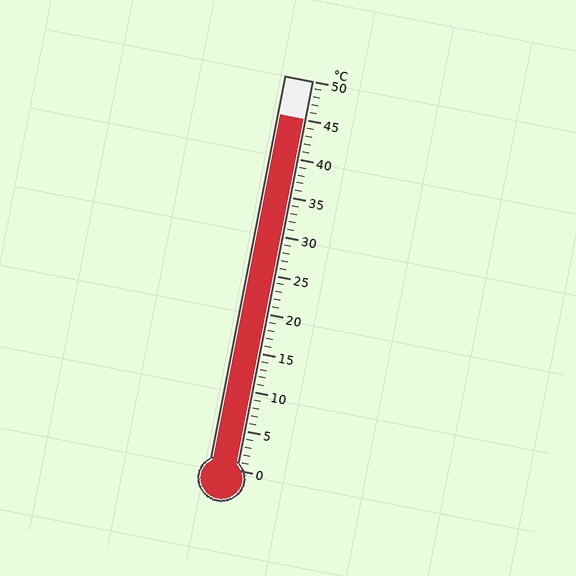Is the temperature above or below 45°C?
The temperature is at 45°C.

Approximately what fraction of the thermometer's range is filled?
The thermometer is filled to approximately 90% of its range.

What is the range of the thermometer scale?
The thermometer scale ranges from 0°C to 50°C.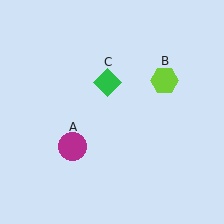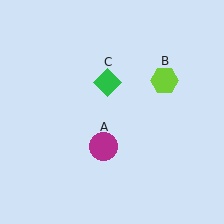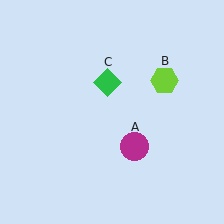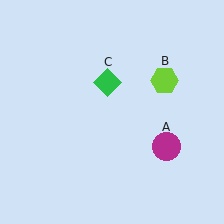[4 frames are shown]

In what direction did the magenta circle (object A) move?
The magenta circle (object A) moved right.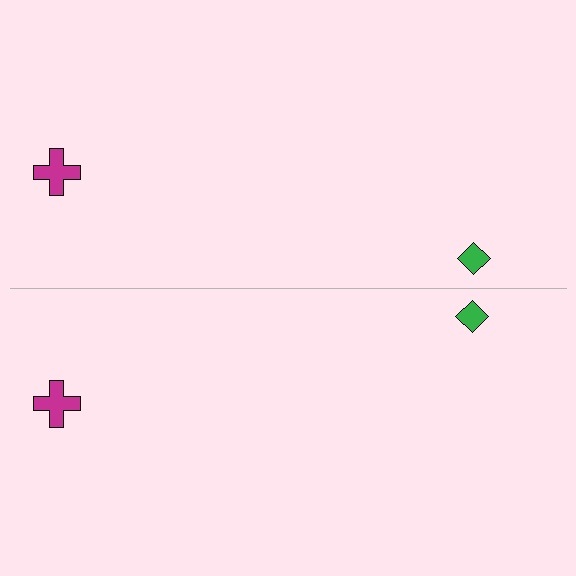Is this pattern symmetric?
Yes, this pattern has bilateral (reflection) symmetry.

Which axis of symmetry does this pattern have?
The pattern has a horizontal axis of symmetry running through the center of the image.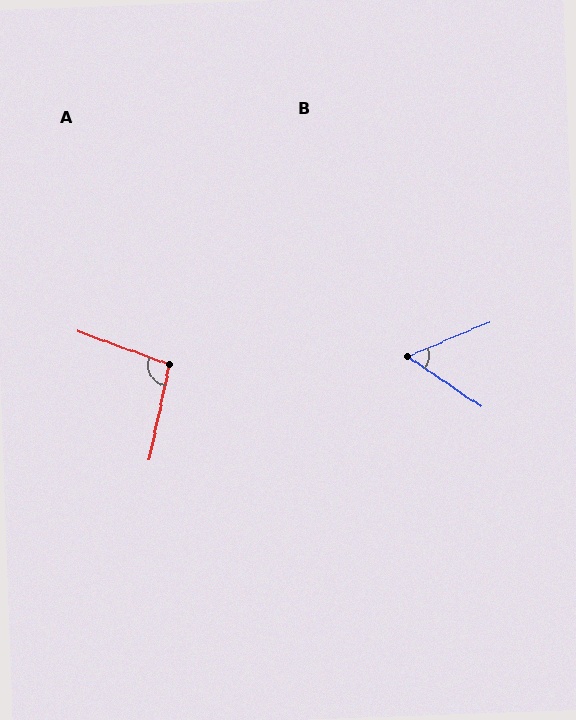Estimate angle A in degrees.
Approximately 98 degrees.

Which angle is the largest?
A, at approximately 98 degrees.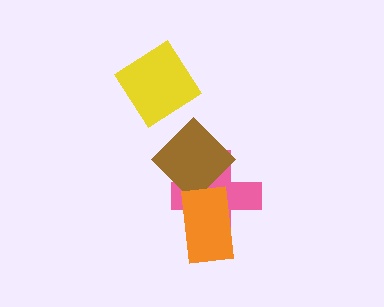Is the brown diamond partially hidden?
Yes, it is partially covered by another shape.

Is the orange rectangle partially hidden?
No, no other shape covers it.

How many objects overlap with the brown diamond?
2 objects overlap with the brown diamond.